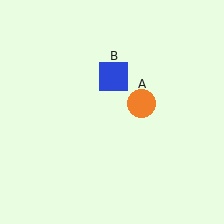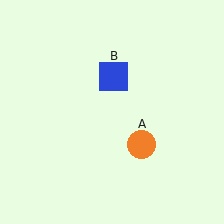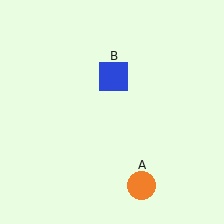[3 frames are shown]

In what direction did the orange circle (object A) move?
The orange circle (object A) moved down.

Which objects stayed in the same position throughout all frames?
Blue square (object B) remained stationary.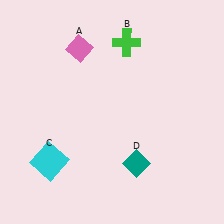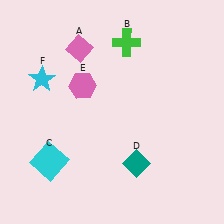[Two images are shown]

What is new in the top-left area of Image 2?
A pink hexagon (E) was added in the top-left area of Image 2.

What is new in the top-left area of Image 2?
A cyan star (F) was added in the top-left area of Image 2.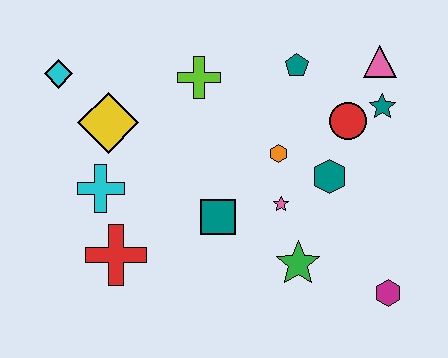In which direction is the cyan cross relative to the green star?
The cyan cross is to the left of the green star.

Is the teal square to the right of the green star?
No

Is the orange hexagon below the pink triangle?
Yes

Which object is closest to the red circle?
The teal star is closest to the red circle.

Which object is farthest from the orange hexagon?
The cyan diamond is farthest from the orange hexagon.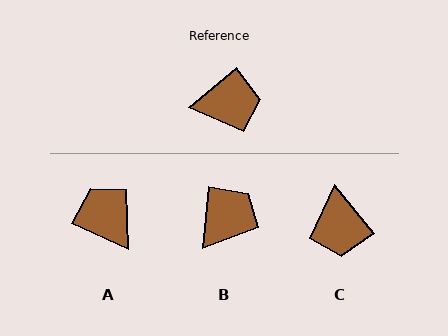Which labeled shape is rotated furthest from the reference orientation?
A, about 116 degrees away.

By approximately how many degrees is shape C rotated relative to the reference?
Approximately 91 degrees clockwise.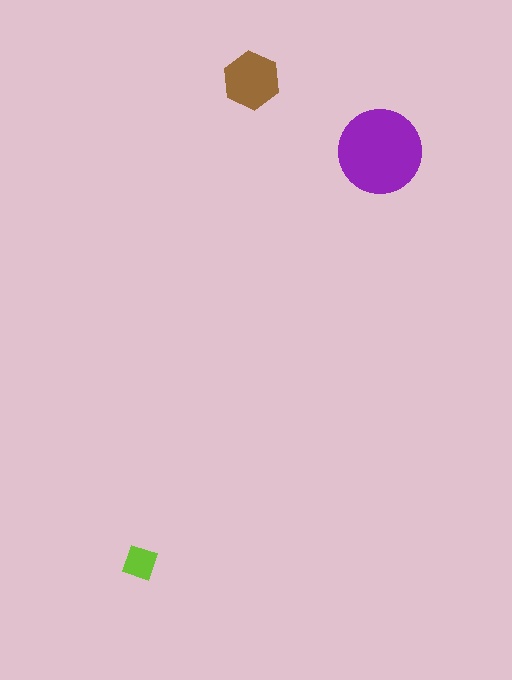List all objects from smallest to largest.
The lime diamond, the brown hexagon, the purple circle.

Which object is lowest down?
The lime diamond is bottommost.